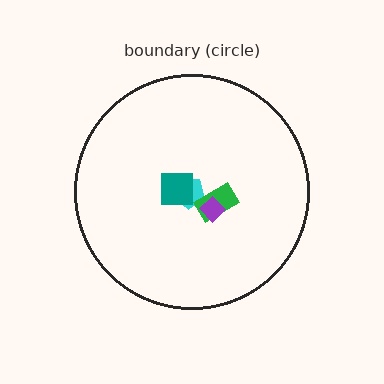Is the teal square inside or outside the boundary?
Inside.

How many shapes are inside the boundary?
4 inside, 0 outside.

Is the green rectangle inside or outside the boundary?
Inside.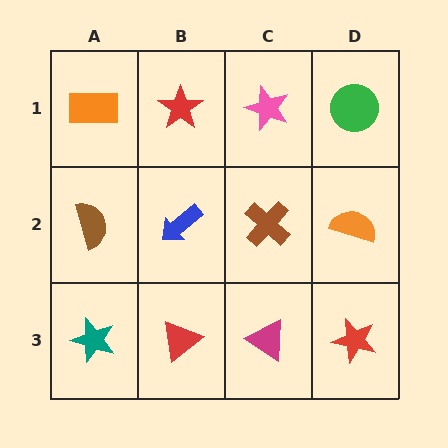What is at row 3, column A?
A teal star.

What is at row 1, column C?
A pink star.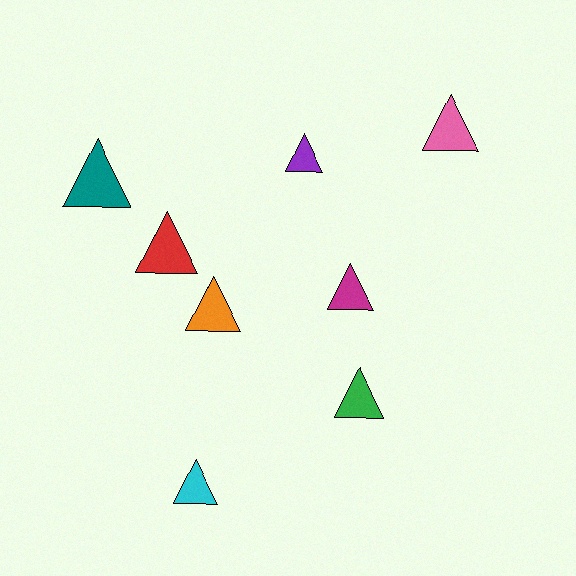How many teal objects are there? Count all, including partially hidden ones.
There is 1 teal object.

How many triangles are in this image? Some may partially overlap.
There are 8 triangles.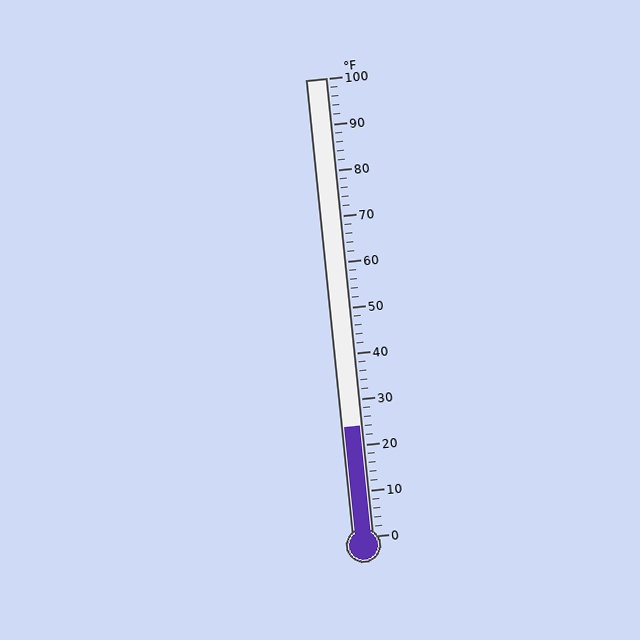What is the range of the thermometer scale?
The thermometer scale ranges from 0°F to 100°F.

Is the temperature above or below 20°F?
The temperature is above 20°F.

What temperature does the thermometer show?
The thermometer shows approximately 24°F.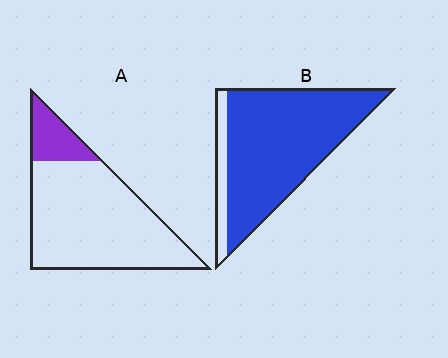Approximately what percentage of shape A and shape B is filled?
A is approximately 15% and B is approximately 85%.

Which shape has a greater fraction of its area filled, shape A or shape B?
Shape B.